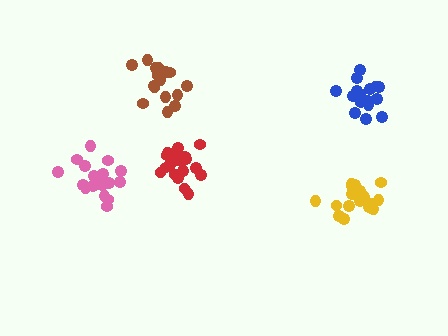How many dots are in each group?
Group 1: 19 dots, Group 2: 18 dots, Group 3: 17 dots, Group 4: 21 dots, Group 5: 16 dots (91 total).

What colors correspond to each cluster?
The clusters are colored: pink, yellow, blue, red, brown.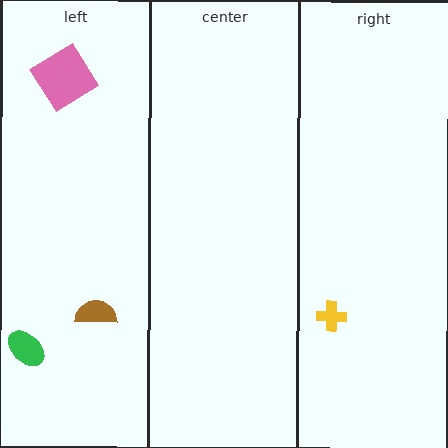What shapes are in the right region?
The yellow cross.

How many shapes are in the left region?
3.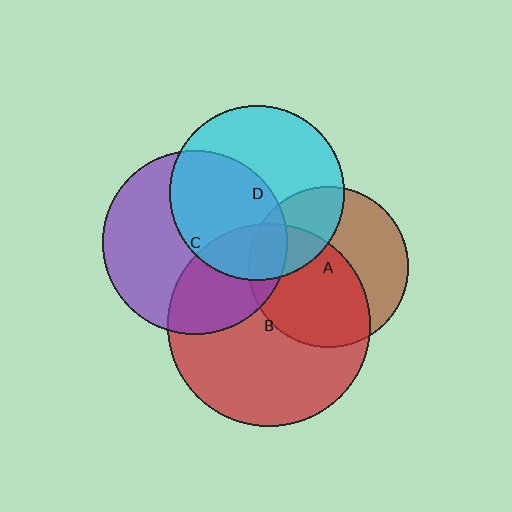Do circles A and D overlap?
Yes.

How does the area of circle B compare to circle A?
Approximately 1.6 times.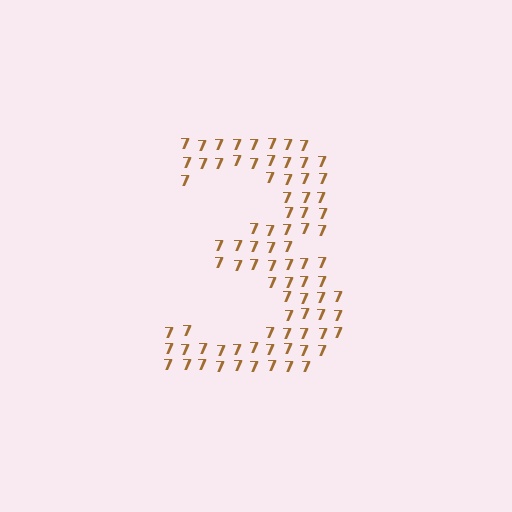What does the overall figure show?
The overall figure shows the digit 3.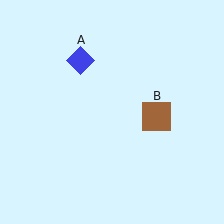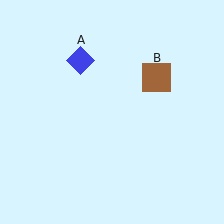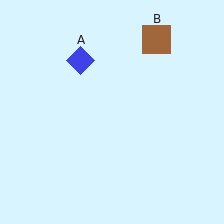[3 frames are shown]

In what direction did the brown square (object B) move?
The brown square (object B) moved up.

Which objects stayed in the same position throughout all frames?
Blue diamond (object A) remained stationary.